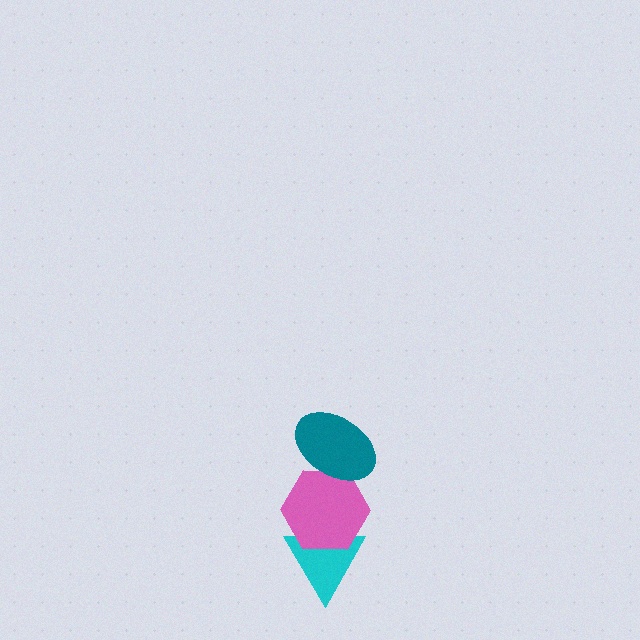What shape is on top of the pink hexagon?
The teal ellipse is on top of the pink hexagon.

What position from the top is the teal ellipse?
The teal ellipse is 1st from the top.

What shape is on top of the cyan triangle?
The pink hexagon is on top of the cyan triangle.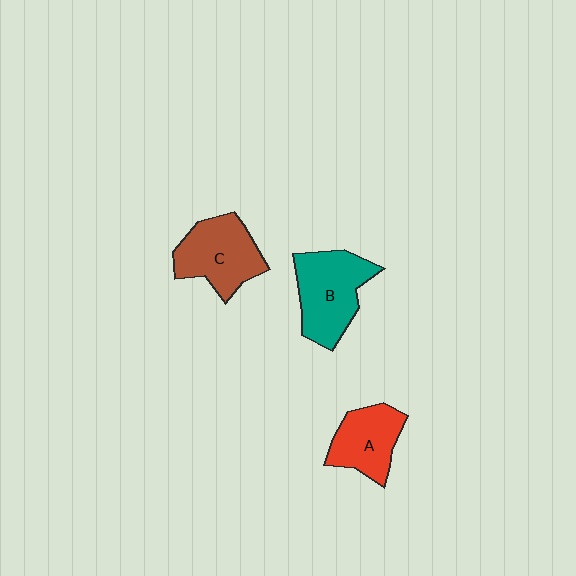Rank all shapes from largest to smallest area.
From largest to smallest: B (teal), C (brown), A (red).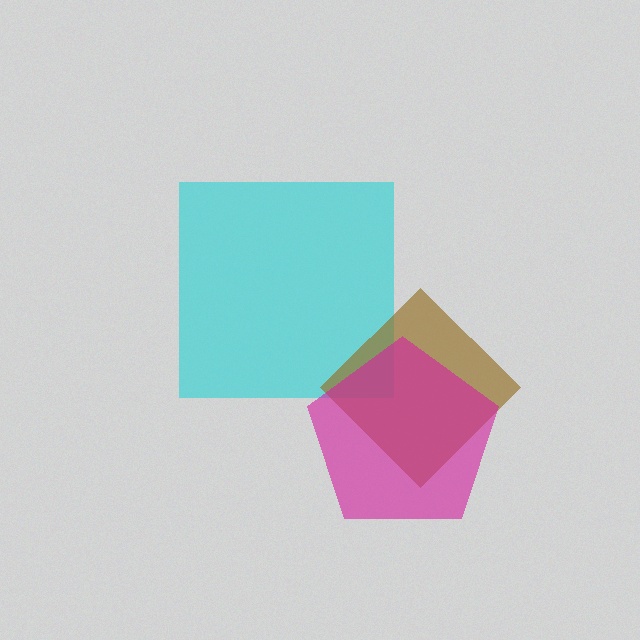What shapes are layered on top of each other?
The layered shapes are: a cyan square, a brown diamond, a magenta pentagon.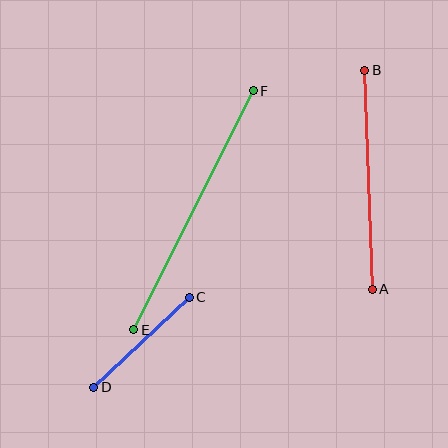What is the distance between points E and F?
The distance is approximately 267 pixels.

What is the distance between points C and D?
The distance is approximately 131 pixels.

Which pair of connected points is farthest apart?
Points E and F are farthest apart.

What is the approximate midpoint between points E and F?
The midpoint is at approximately (194, 210) pixels.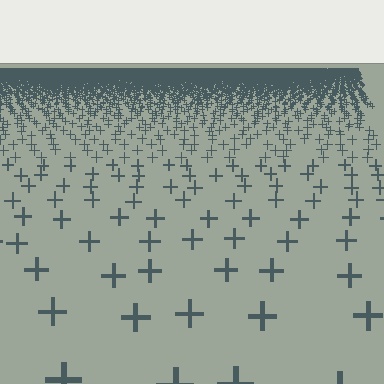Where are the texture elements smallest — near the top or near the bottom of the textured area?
Near the top.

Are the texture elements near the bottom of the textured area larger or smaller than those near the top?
Larger. Near the bottom, elements are closer to the viewer and appear at a bigger on-screen size.